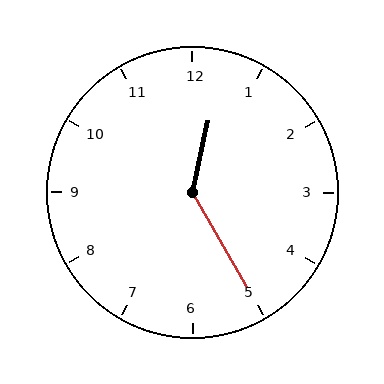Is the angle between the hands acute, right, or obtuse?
It is obtuse.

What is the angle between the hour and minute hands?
Approximately 138 degrees.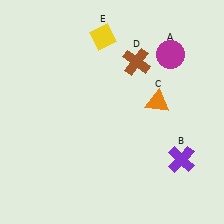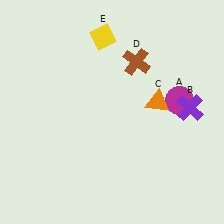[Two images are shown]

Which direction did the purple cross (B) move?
The purple cross (B) moved up.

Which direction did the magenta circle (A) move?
The magenta circle (A) moved down.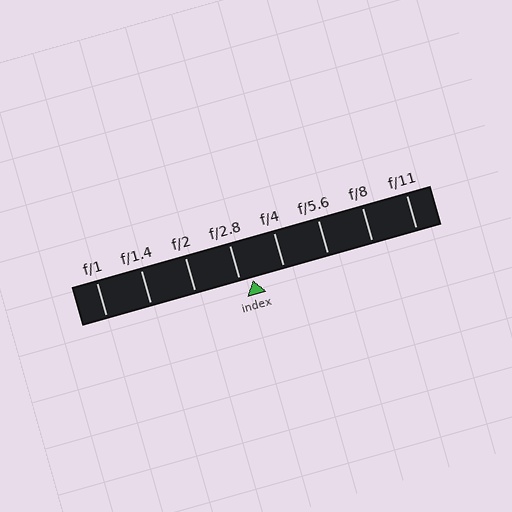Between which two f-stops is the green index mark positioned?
The index mark is between f/2.8 and f/4.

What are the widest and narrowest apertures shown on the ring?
The widest aperture shown is f/1 and the narrowest is f/11.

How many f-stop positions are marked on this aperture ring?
There are 8 f-stop positions marked.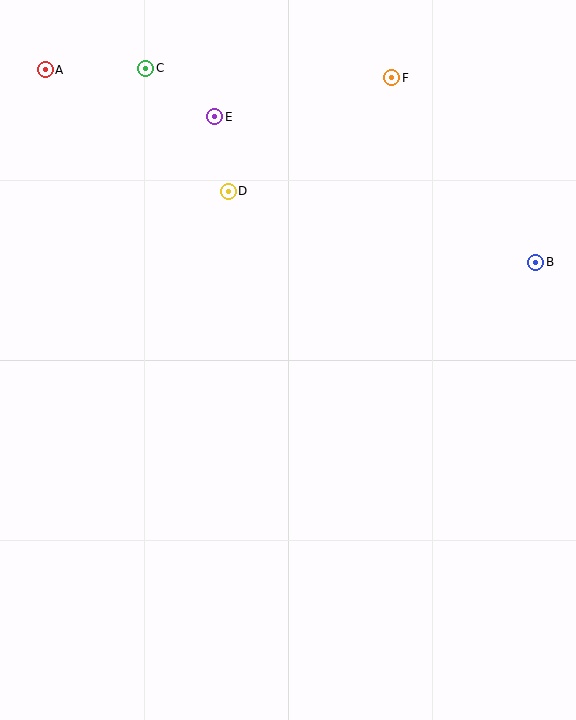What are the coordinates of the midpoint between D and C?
The midpoint between D and C is at (187, 130).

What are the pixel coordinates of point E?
Point E is at (215, 117).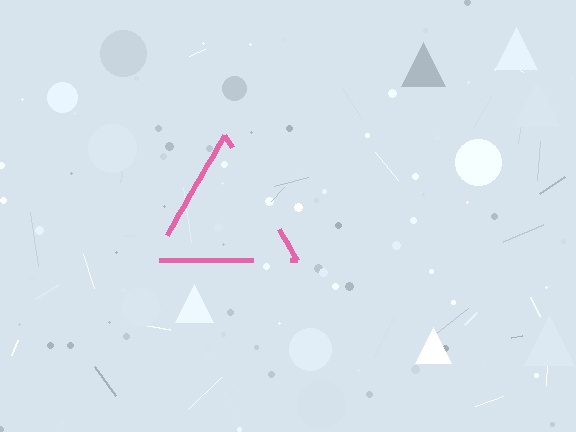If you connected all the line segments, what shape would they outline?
They would outline a triangle.